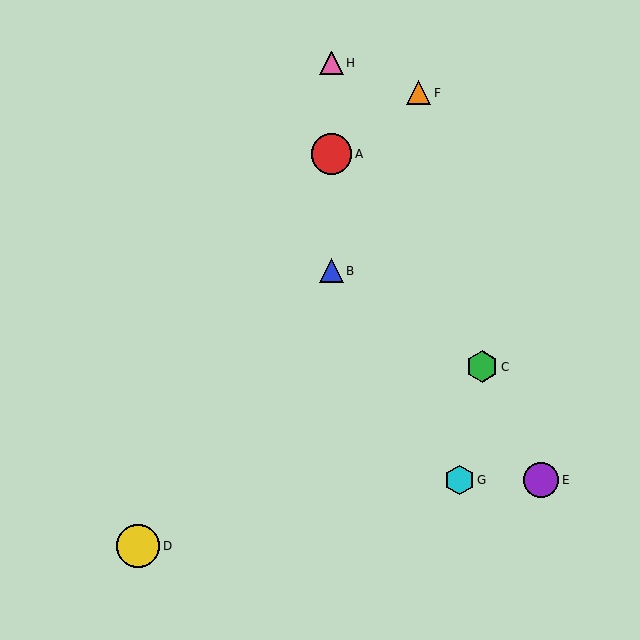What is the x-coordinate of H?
Object H is at x≈331.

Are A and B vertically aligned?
Yes, both are at x≈331.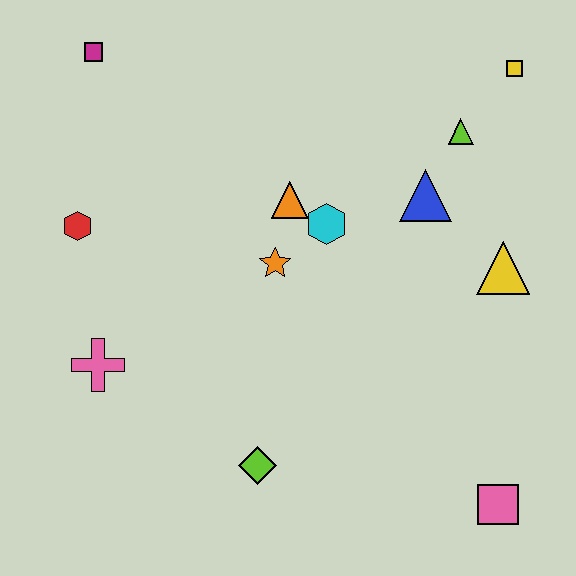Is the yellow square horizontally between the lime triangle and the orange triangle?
No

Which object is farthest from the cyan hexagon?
The pink square is farthest from the cyan hexagon.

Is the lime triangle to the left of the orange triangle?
No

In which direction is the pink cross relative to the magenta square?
The pink cross is below the magenta square.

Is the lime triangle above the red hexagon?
Yes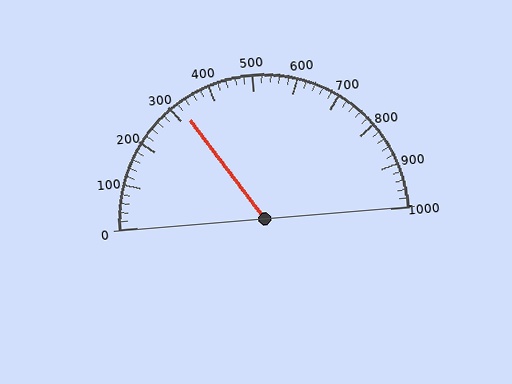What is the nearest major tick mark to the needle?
The nearest major tick mark is 300.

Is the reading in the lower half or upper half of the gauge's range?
The reading is in the lower half of the range (0 to 1000).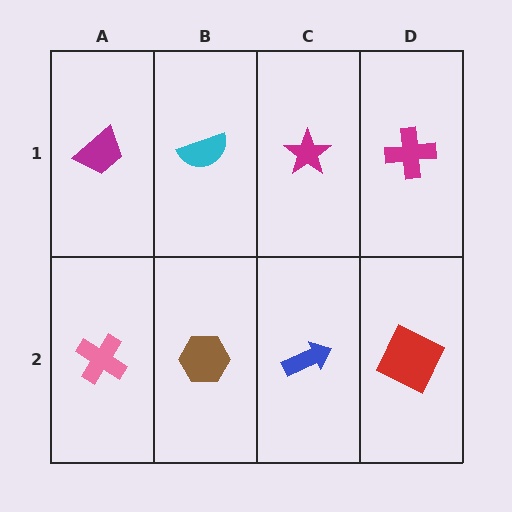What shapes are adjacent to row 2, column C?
A magenta star (row 1, column C), a brown hexagon (row 2, column B), a red square (row 2, column D).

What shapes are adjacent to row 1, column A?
A pink cross (row 2, column A), a cyan semicircle (row 1, column B).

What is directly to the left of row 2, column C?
A brown hexagon.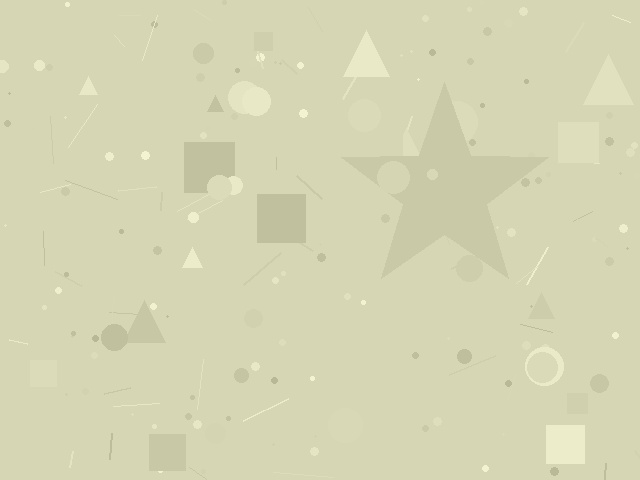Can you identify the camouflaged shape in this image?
The camouflaged shape is a star.